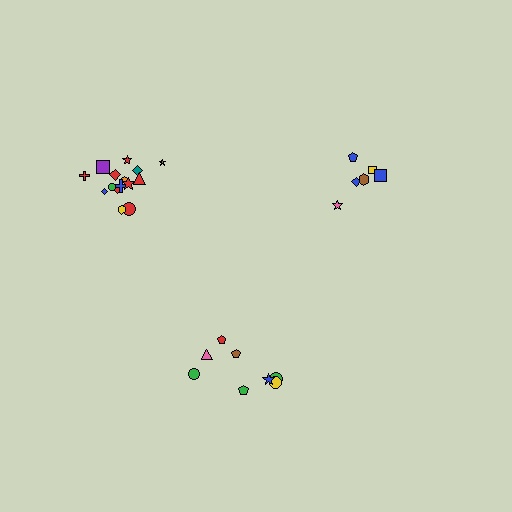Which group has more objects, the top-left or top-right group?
The top-left group.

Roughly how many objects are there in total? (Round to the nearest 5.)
Roughly 30 objects in total.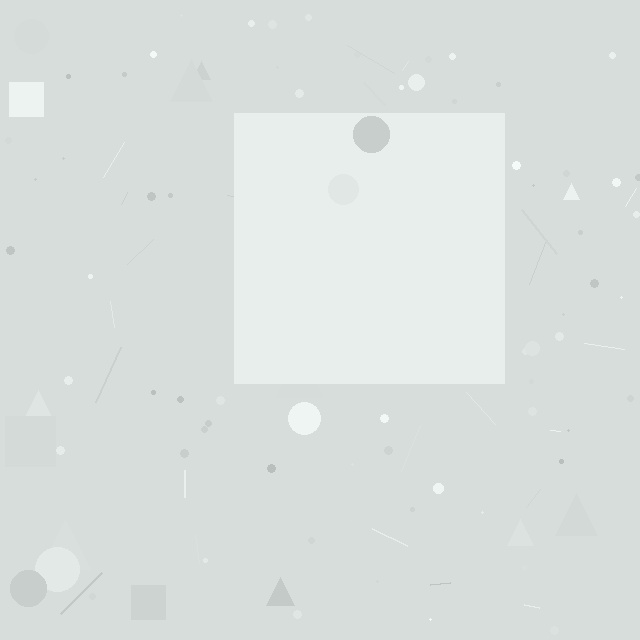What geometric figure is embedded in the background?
A square is embedded in the background.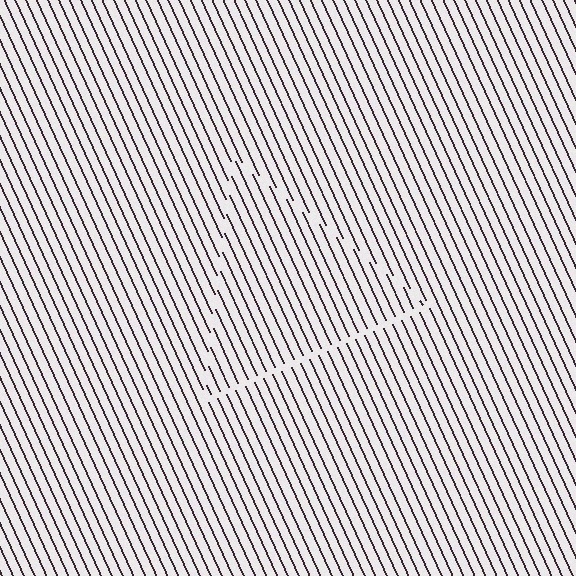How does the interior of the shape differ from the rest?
The interior of the shape contains the same grating, shifted by half a period — the contour is defined by the phase discontinuity where line-ends from the inner and outer gratings abut.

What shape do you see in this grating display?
An illusory triangle. The interior of the shape contains the same grating, shifted by half a period — the contour is defined by the phase discontinuity where line-ends from the inner and outer gratings abut.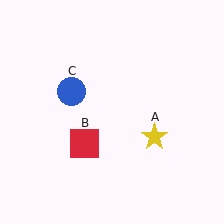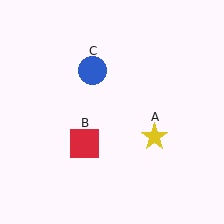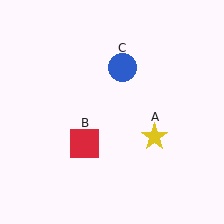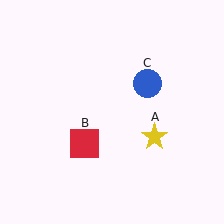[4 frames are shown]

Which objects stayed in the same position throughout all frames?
Yellow star (object A) and red square (object B) remained stationary.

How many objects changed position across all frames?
1 object changed position: blue circle (object C).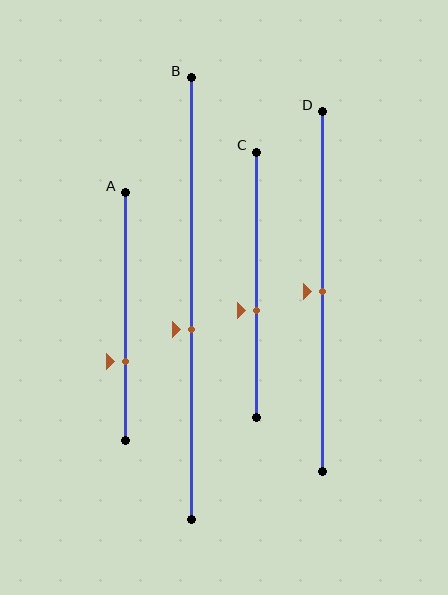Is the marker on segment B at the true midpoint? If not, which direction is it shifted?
No, the marker on segment B is shifted downward by about 7% of the segment length.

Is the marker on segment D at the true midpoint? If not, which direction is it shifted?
Yes, the marker on segment D is at the true midpoint.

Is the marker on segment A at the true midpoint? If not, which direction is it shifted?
No, the marker on segment A is shifted downward by about 18% of the segment length.